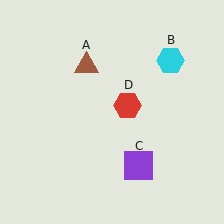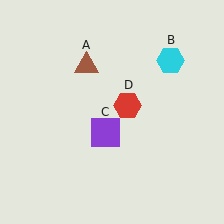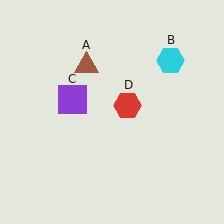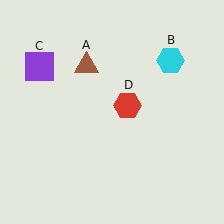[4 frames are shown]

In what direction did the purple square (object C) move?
The purple square (object C) moved up and to the left.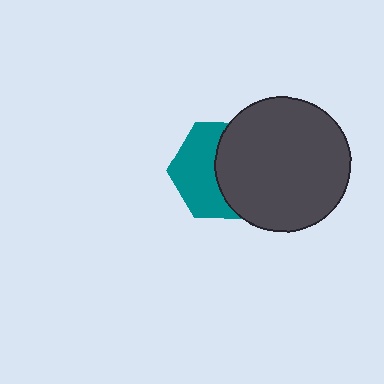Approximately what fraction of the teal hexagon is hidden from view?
Roughly 51% of the teal hexagon is hidden behind the dark gray circle.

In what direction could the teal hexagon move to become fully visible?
The teal hexagon could move left. That would shift it out from behind the dark gray circle entirely.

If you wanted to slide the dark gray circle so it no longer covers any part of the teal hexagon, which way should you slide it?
Slide it right — that is the most direct way to separate the two shapes.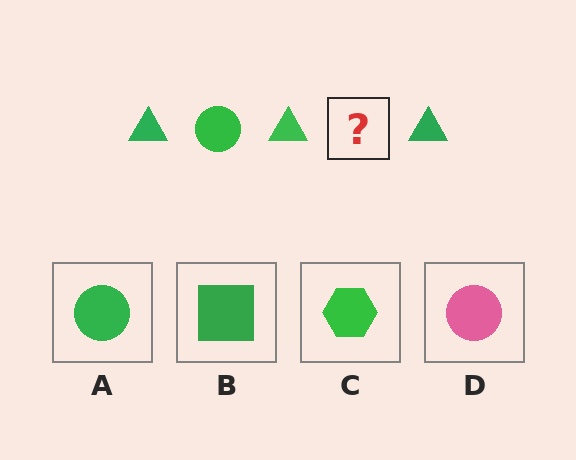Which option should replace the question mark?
Option A.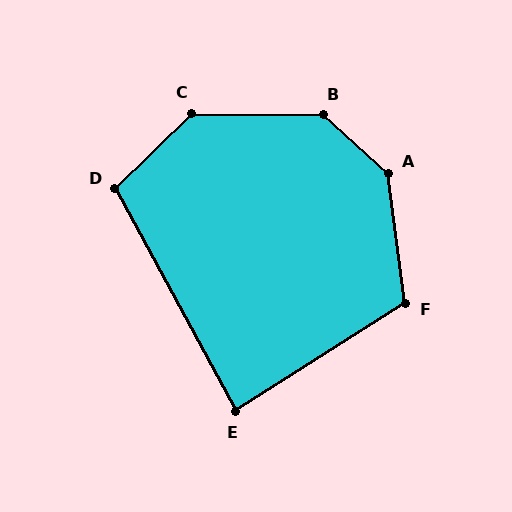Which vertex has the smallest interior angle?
E, at approximately 86 degrees.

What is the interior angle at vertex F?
Approximately 115 degrees (obtuse).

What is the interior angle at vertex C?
Approximately 135 degrees (obtuse).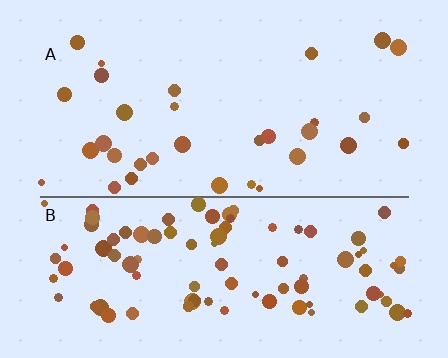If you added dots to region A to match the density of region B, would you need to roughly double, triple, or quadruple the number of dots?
Approximately triple.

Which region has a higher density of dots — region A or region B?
B (the bottom).